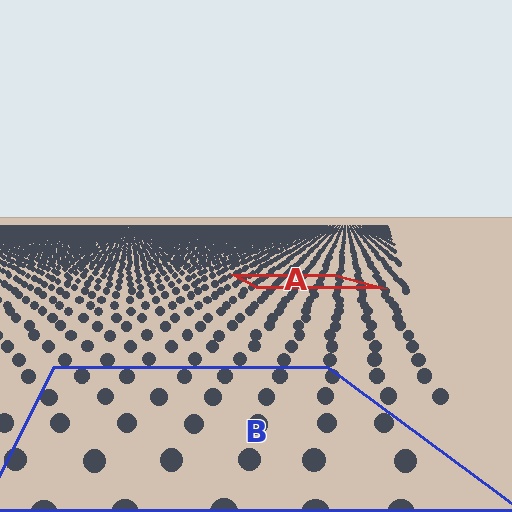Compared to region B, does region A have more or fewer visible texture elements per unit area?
Region A has more texture elements per unit area — they are packed more densely because it is farther away.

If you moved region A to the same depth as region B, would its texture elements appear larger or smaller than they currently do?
They would appear larger. At a closer depth, the same texture elements are projected at a bigger on-screen size.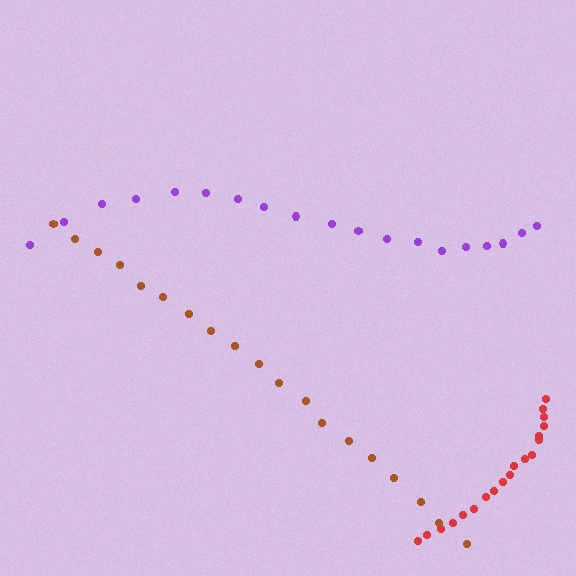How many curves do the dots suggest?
There are 3 distinct paths.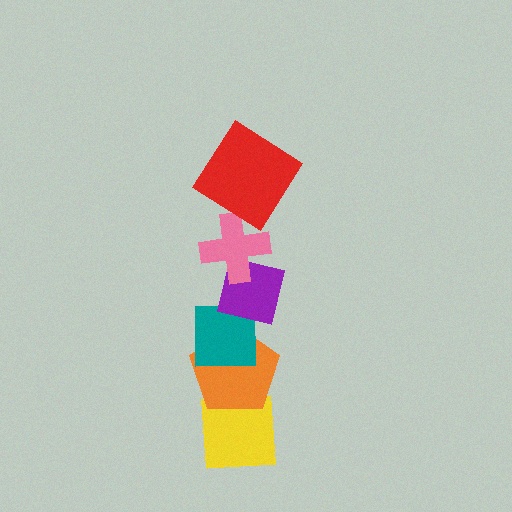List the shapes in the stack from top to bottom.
From top to bottom: the red diamond, the pink cross, the purple square, the teal square, the orange pentagon, the yellow square.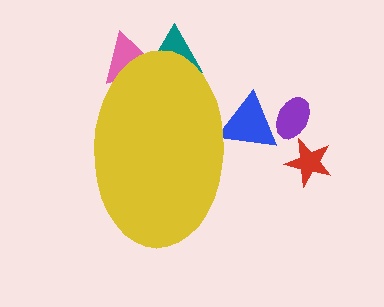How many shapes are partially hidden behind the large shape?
3 shapes are partially hidden.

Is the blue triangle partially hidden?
Yes, the blue triangle is partially hidden behind the yellow ellipse.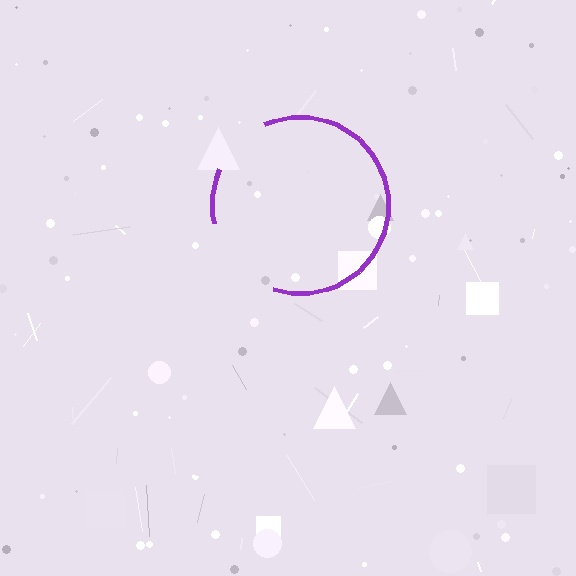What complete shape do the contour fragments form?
The contour fragments form a circle.